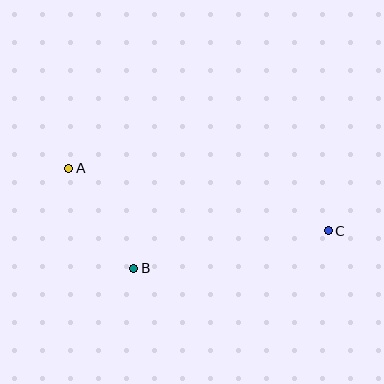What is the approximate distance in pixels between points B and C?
The distance between B and C is approximately 198 pixels.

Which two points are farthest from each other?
Points A and C are farthest from each other.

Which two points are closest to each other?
Points A and B are closest to each other.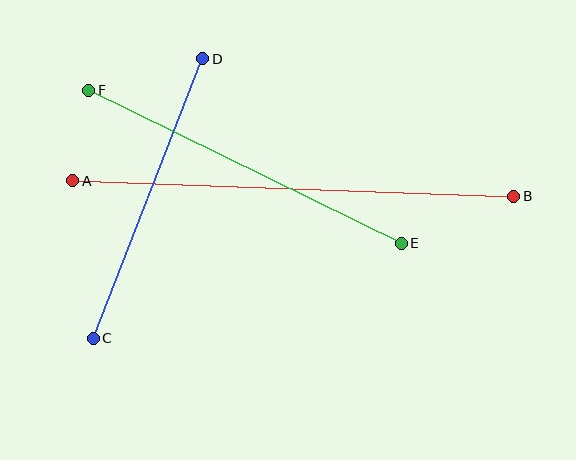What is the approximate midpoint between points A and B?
The midpoint is at approximately (293, 189) pixels.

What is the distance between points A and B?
The distance is approximately 441 pixels.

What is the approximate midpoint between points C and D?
The midpoint is at approximately (148, 198) pixels.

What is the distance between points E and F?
The distance is approximately 348 pixels.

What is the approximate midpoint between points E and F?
The midpoint is at approximately (245, 167) pixels.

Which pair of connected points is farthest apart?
Points A and B are farthest apart.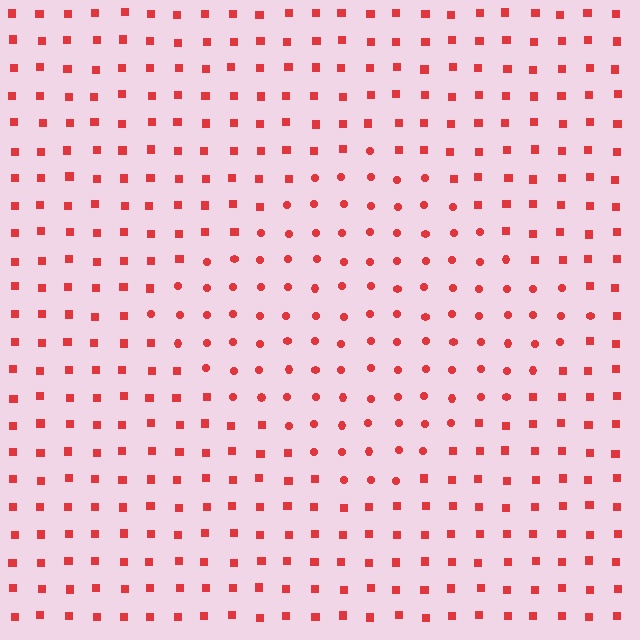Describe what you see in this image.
The image is filled with small red elements arranged in a uniform grid. A diamond-shaped region contains circles, while the surrounding area contains squares. The boundary is defined purely by the change in element shape.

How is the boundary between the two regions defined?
The boundary is defined by a change in element shape: circles inside vs. squares outside. All elements share the same color and spacing.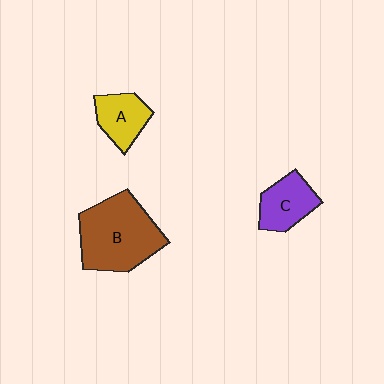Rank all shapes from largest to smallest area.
From largest to smallest: B (brown), C (purple), A (yellow).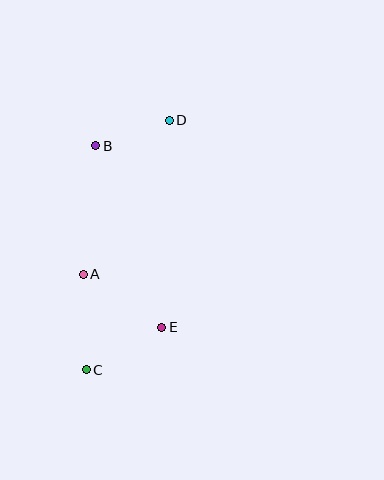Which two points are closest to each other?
Points B and D are closest to each other.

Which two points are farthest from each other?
Points C and D are farthest from each other.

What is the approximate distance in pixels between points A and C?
The distance between A and C is approximately 95 pixels.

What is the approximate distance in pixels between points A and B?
The distance between A and B is approximately 129 pixels.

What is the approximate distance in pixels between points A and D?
The distance between A and D is approximately 176 pixels.